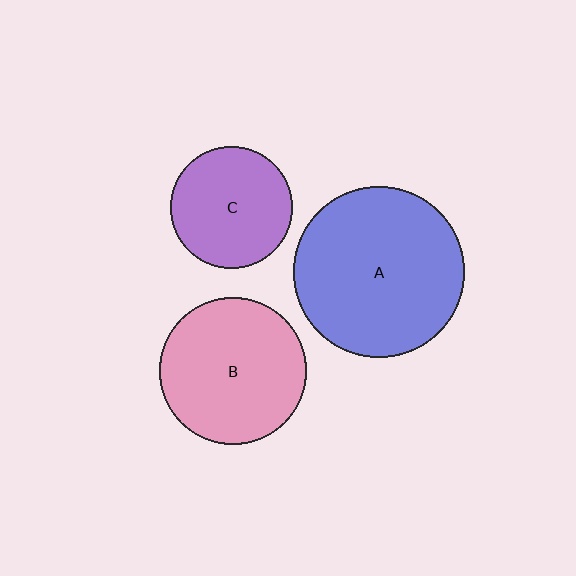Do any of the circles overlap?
No, none of the circles overlap.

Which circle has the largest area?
Circle A (blue).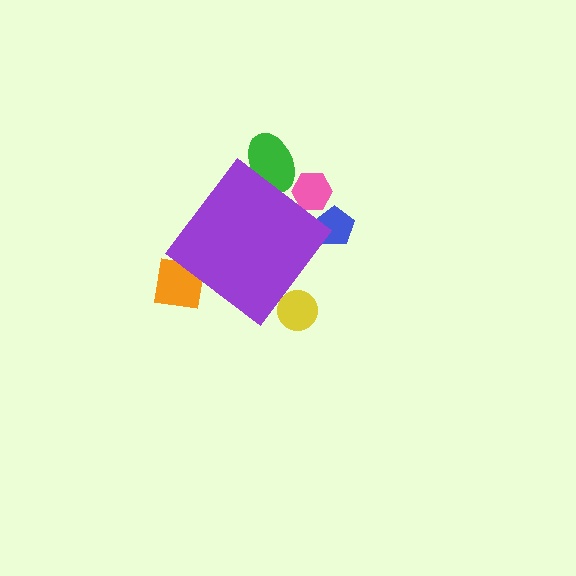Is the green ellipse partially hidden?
Yes, the green ellipse is partially hidden behind the purple diamond.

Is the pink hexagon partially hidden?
Yes, the pink hexagon is partially hidden behind the purple diamond.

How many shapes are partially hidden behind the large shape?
5 shapes are partially hidden.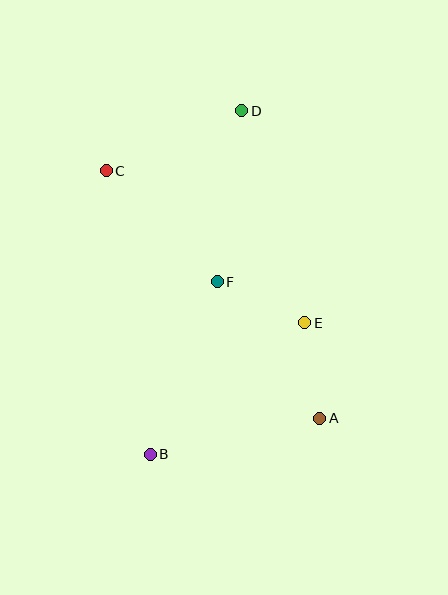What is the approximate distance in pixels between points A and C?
The distance between A and C is approximately 327 pixels.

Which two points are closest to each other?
Points E and F are closest to each other.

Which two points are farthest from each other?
Points B and D are farthest from each other.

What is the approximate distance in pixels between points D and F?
The distance between D and F is approximately 173 pixels.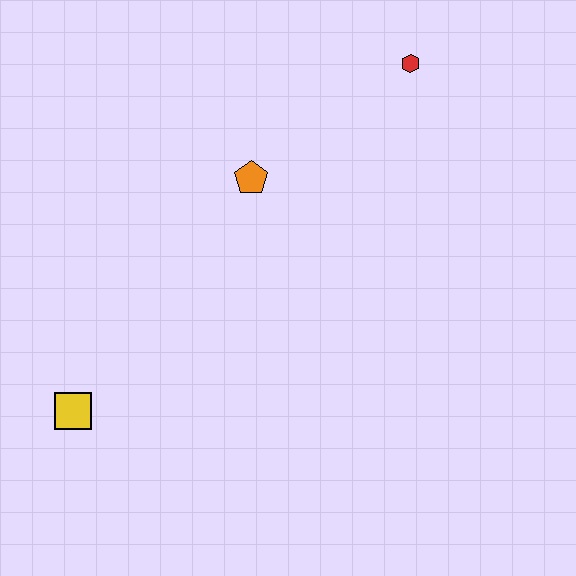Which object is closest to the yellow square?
The orange pentagon is closest to the yellow square.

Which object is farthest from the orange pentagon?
The yellow square is farthest from the orange pentagon.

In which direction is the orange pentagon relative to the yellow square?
The orange pentagon is above the yellow square.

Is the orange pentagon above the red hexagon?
No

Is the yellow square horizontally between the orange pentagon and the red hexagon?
No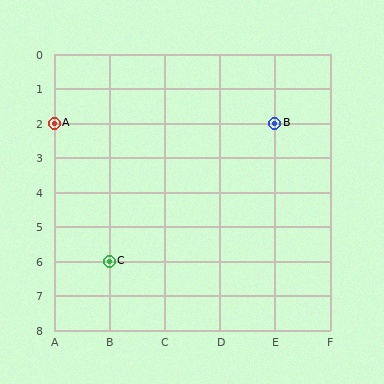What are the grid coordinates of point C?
Point C is at grid coordinates (B, 6).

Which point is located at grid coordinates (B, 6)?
Point C is at (B, 6).